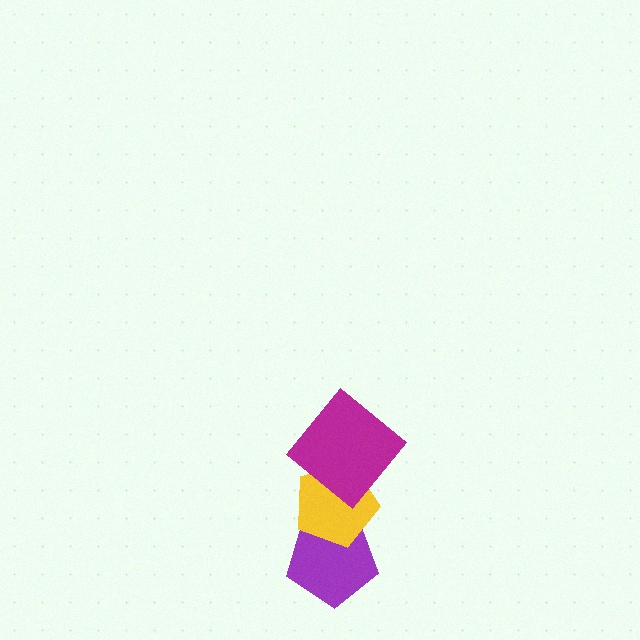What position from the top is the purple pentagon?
The purple pentagon is 3rd from the top.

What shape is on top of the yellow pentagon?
The magenta diamond is on top of the yellow pentagon.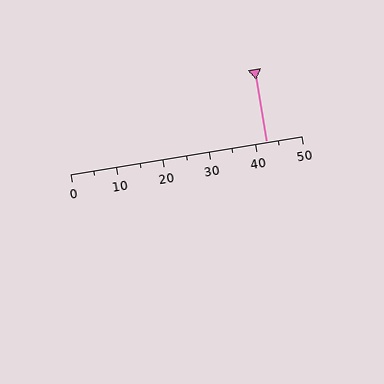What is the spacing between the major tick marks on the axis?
The major ticks are spaced 10 apart.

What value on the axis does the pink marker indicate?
The marker indicates approximately 42.5.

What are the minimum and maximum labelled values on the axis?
The axis runs from 0 to 50.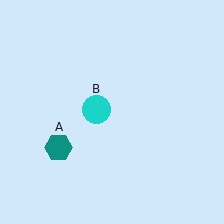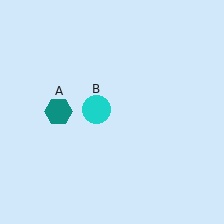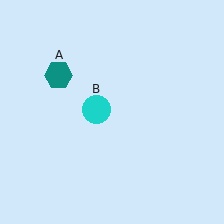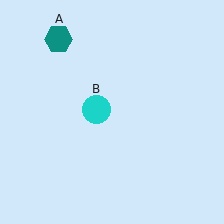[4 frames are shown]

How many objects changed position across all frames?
1 object changed position: teal hexagon (object A).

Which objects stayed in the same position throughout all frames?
Cyan circle (object B) remained stationary.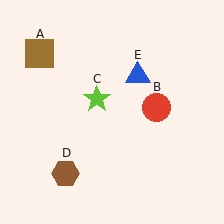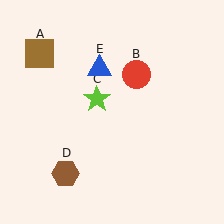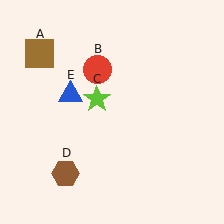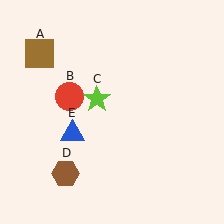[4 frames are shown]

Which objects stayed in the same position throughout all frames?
Brown square (object A) and lime star (object C) and brown hexagon (object D) remained stationary.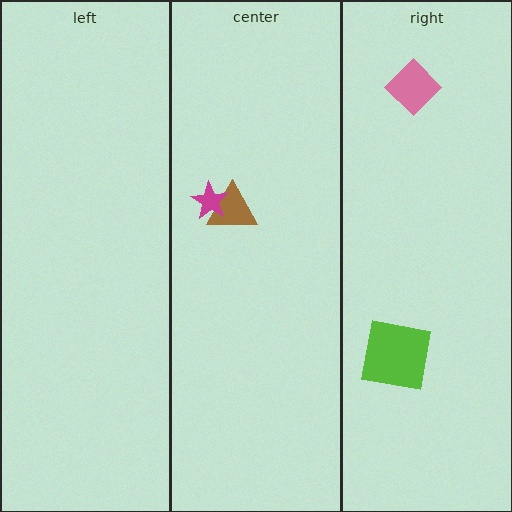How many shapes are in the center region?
2.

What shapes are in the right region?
The lime square, the pink diamond.